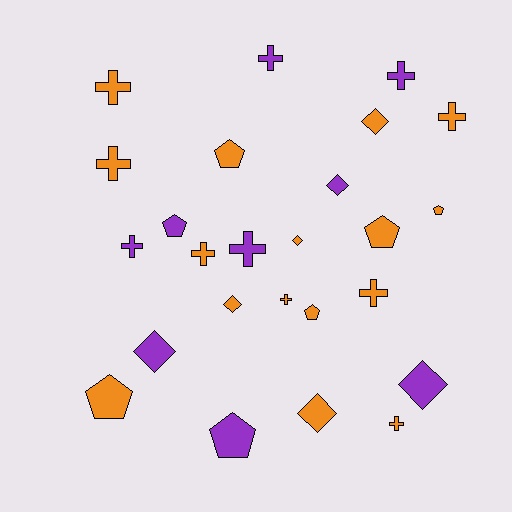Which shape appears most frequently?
Cross, with 11 objects.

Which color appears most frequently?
Orange, with 16 objects.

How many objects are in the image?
There are 25 objects.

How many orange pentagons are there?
There are 5 orange pentagons.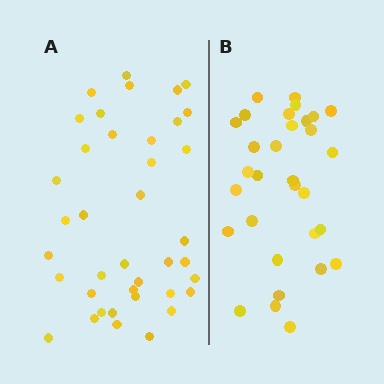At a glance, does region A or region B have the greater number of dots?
Region A (the left region) has more dots.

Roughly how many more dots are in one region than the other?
Region A has roughly 8 or so more dots than region B.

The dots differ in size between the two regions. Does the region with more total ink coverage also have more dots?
No. Region B has more total ink coverage because its dots are larger, but region A actually contains more individual dots. Total area can be misleading — the number of items is what matters here.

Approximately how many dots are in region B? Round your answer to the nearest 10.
About 30 dots. (The exact count is 31, which rounds to 30.)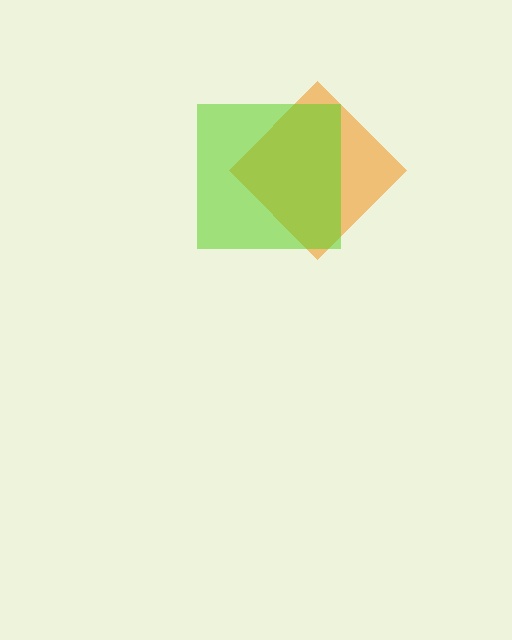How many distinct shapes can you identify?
There are 2 distinct shapes: an orange diamond, a lime square.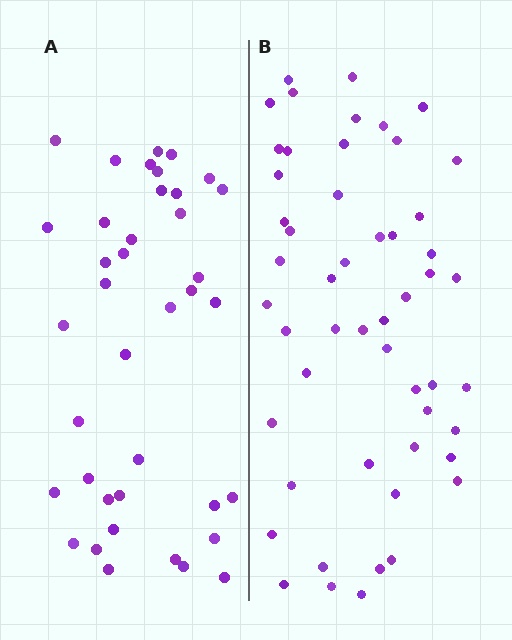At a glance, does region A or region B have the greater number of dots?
Region B (the right region) has more dots.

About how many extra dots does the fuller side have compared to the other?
Region B has approximately 15 more dots than region A.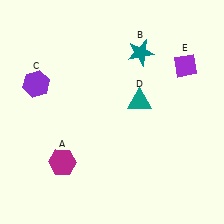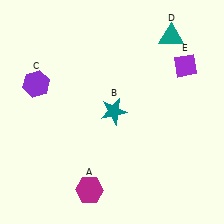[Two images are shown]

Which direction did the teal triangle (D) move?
The teal triangle (D) moved up.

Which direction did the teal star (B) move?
The teal star (B) moved down.